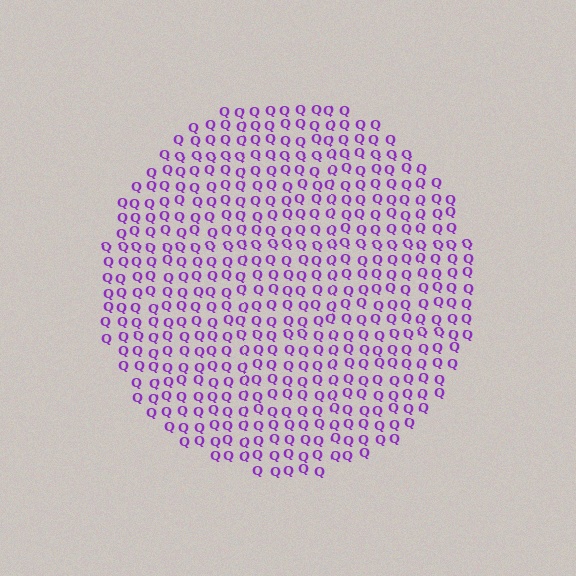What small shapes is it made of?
It is made of small letter Q's.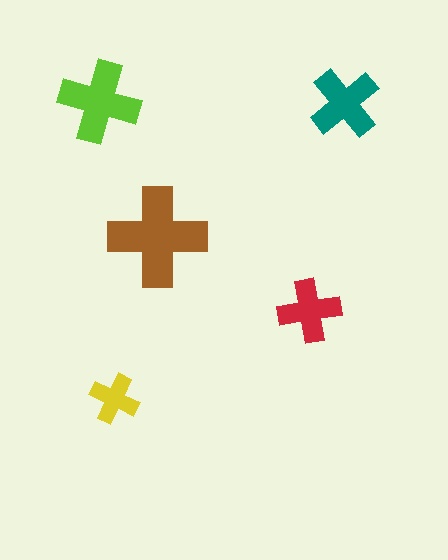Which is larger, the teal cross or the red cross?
The teal one.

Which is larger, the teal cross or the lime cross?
The lime one.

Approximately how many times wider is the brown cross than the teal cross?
About 1.5 times wider.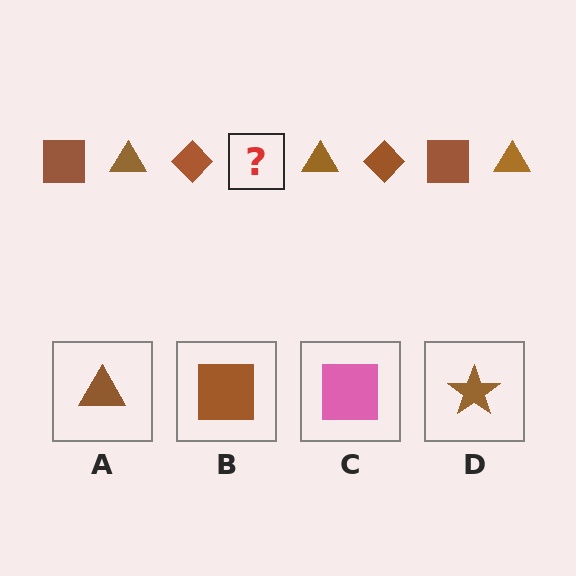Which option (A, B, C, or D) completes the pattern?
B.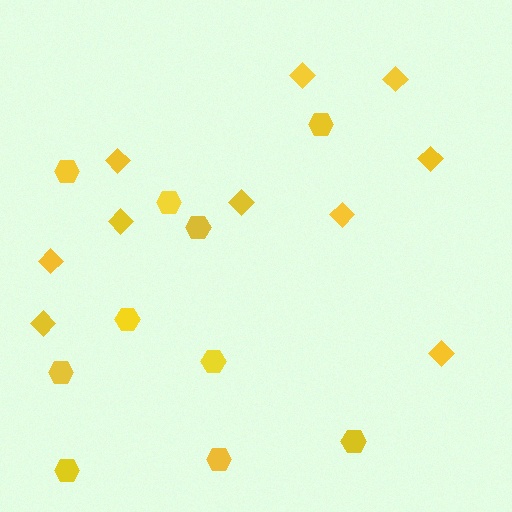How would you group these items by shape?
There are 2 groups: one group of diamonds (10) and one group of hexagons (10).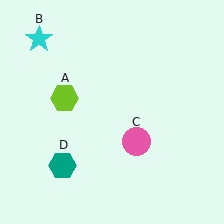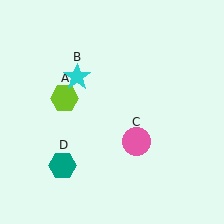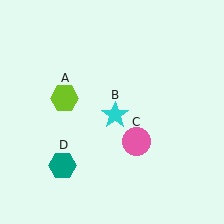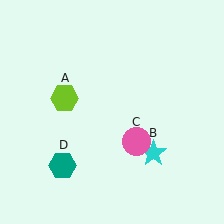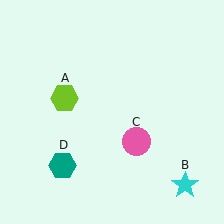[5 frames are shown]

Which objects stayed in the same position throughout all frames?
Lime hexagon (object A) and pink circle (object C) and teal hexagon (object D) remained stationary.